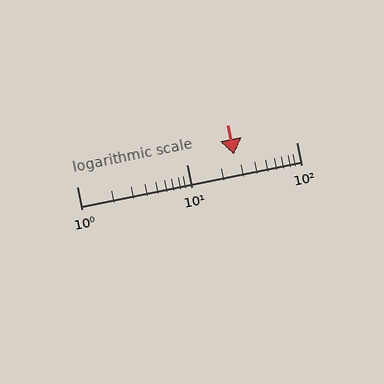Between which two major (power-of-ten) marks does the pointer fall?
The pointer is between 10 and 100.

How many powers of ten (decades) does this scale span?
The scale spans 2 decades, from 1 to 100.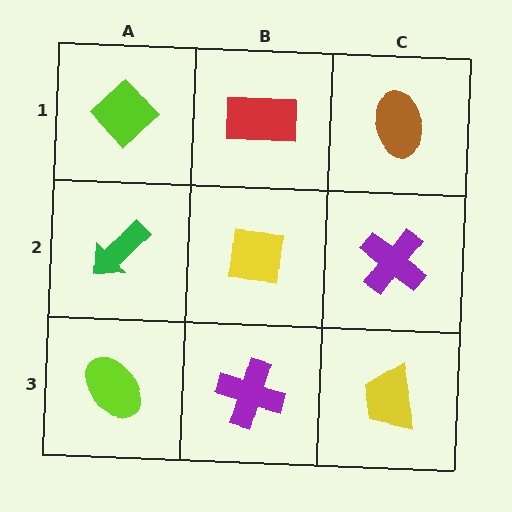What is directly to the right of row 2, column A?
A yellow square.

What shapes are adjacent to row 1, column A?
A green arrow (row 2, column A), a red rectangle (row 1, column B).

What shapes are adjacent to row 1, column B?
A yellow square (row 2, column B), a lime diamond (row 1, column A), a brown ellipse (row 1, column C).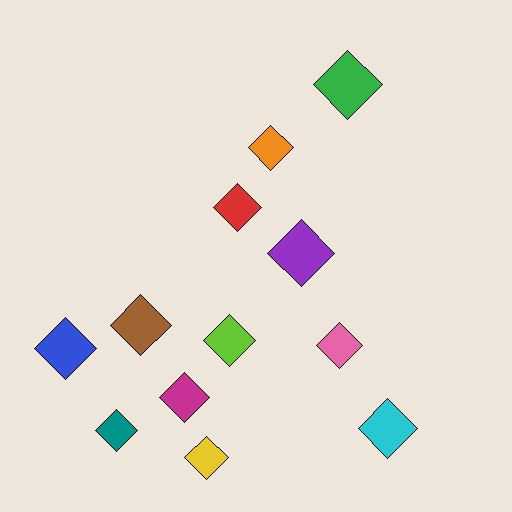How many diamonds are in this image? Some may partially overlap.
There are 12 diamonds.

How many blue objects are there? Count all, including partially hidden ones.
There is 1 blue object.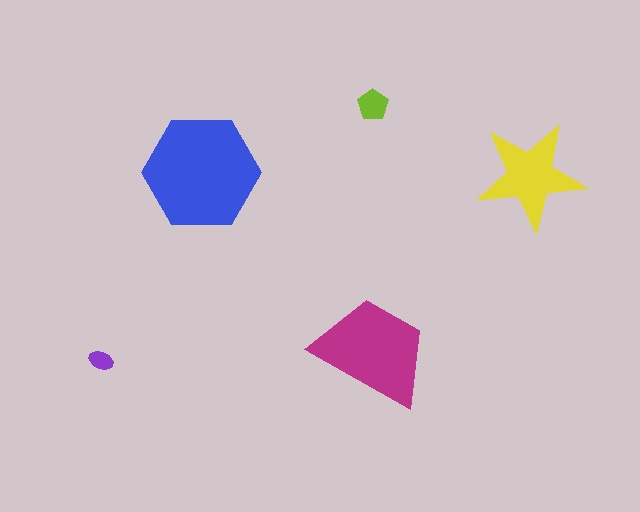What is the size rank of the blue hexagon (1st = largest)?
1st.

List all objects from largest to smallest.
The blue hexagon, the magenta trapezoid, the yellow star, the lime pentagon, the purple ellipse.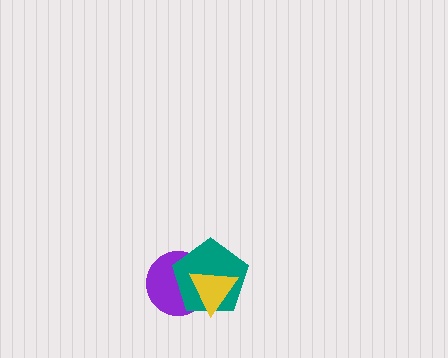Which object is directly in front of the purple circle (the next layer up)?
The teal pentagon is directly in front of the purple circle.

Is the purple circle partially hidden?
Yes, it is partially covered by another shape.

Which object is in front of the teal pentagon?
The yellow triangle is in front of the teal pentagon.